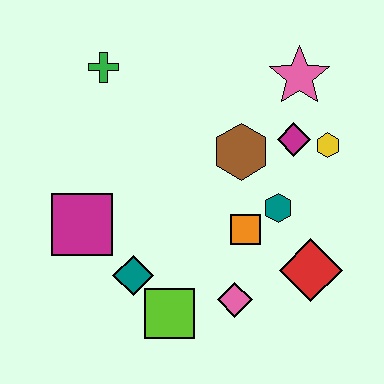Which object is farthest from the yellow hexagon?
The magenta square is farthest from the yellow hexagon.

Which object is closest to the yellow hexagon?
The magenta diamond is closest to the yellow hexagon.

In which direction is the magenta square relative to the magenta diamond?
The magenta square is to the left of the magenta diamond.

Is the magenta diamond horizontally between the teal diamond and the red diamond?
Yes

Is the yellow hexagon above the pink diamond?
Yes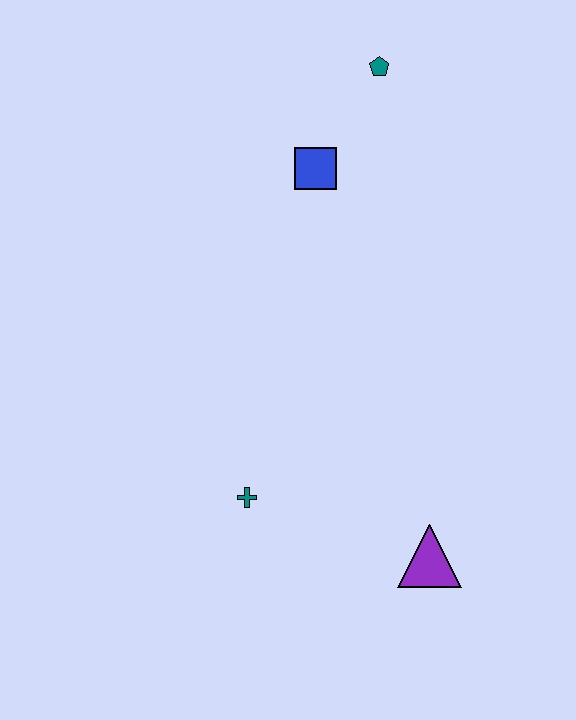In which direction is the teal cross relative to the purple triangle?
The teal cross is to the left of the purple triangle.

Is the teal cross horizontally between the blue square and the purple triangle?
No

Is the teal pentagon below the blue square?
No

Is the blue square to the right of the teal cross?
Yes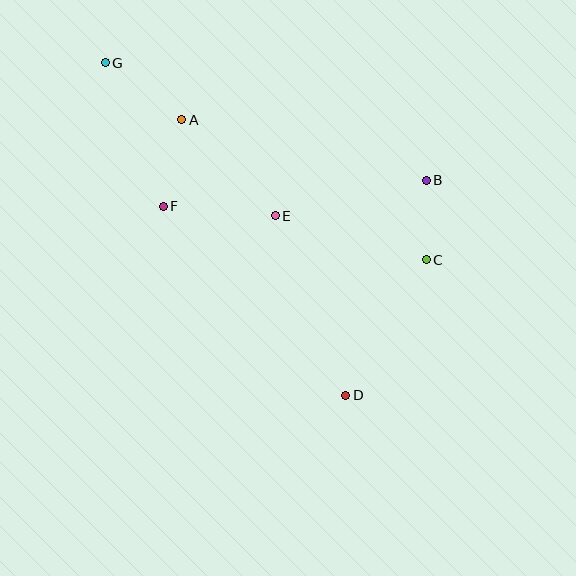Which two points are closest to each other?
Points B and C are closest to each other.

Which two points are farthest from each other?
Points D and G are farthest from each other.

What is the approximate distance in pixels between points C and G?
The distance between C and G is approximately 376 pixels.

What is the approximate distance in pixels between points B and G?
The distance between B and G is approximately 342 pixels.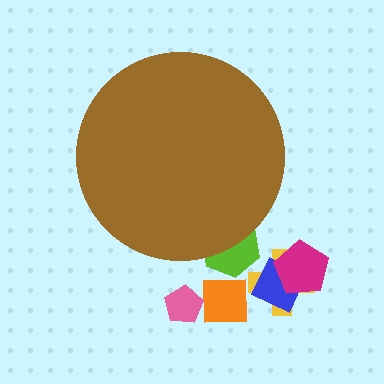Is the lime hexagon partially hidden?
Yes, the lime hexagon is partially hidden behind the brown circle.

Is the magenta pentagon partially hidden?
No, the magenta pentagon is fully visible.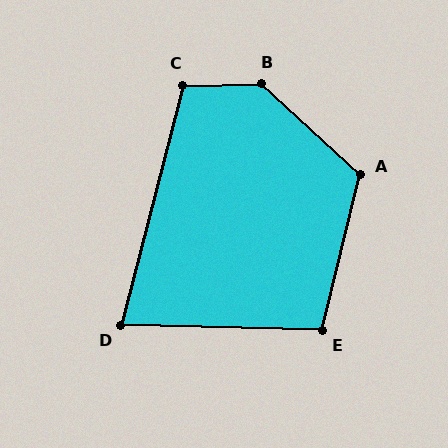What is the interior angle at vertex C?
Approximately 105 degrees (obtuse).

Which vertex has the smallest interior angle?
D, at approximately 77 degrees.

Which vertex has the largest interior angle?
B, at approximately 137 degrees.